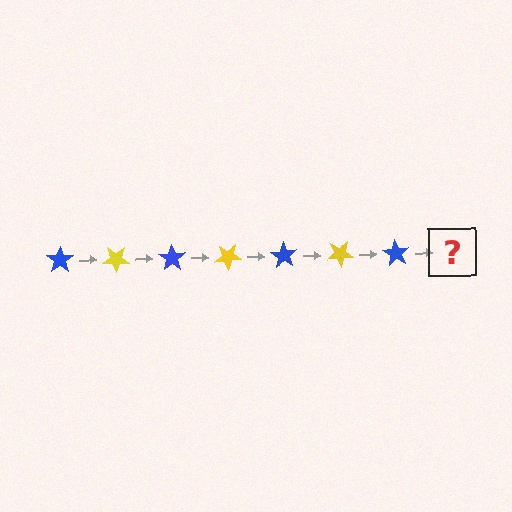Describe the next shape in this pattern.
It should be a yellow star, rotated 245 degrees from the start.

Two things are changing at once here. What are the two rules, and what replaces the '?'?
The two rules are that it rotates 35 degrees each step and the color cycles through blue and yellow. The '?' should be a yellow star, rotated 245 degrees from the start.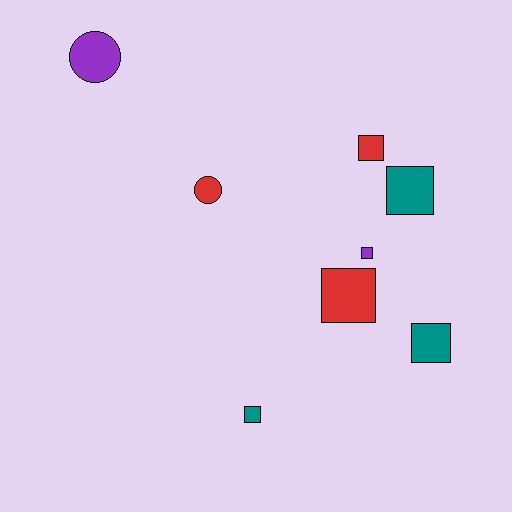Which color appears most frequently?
Teal, with 3 objects.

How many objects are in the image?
There are 8 objects.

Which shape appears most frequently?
Square, with 6 objects.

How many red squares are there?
There are 2 red squares.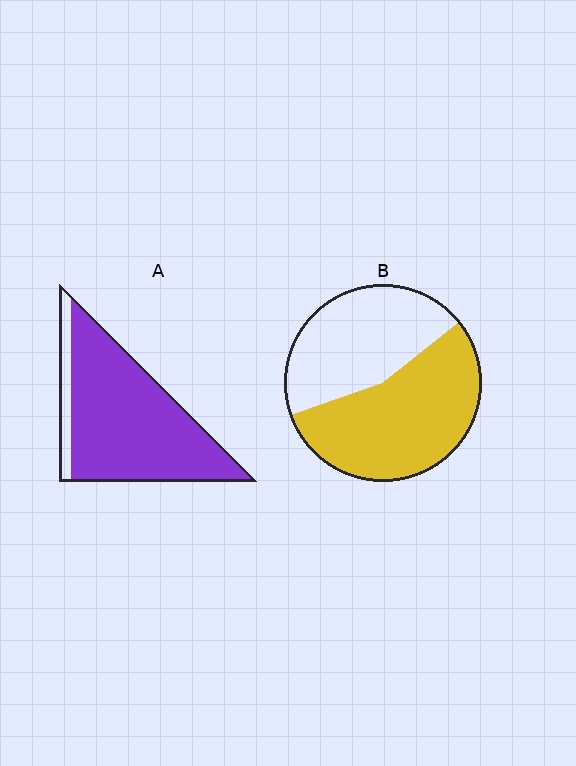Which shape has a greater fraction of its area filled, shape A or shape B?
Shape A.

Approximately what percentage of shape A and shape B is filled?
A is approximately 90% and B is approximately 55%.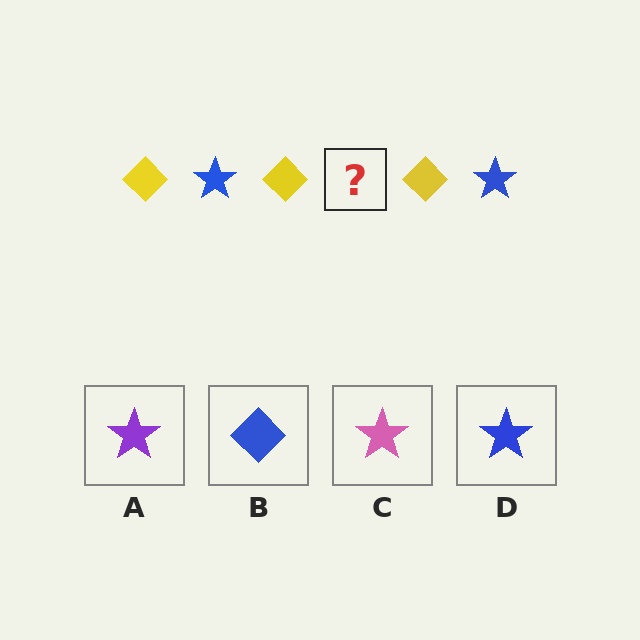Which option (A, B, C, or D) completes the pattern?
D.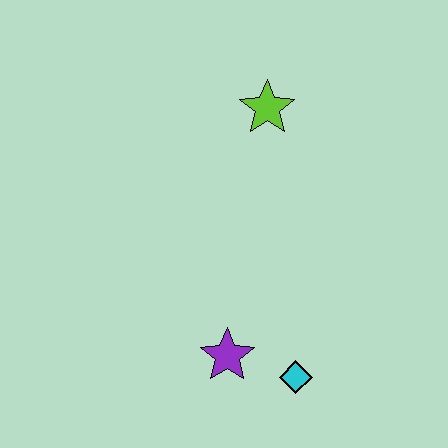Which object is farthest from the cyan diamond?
The lime star is farthest from the cyan diamond.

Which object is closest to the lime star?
The purple star is closest to the lime star.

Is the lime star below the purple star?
No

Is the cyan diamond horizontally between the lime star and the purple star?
No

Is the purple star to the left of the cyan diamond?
Yes